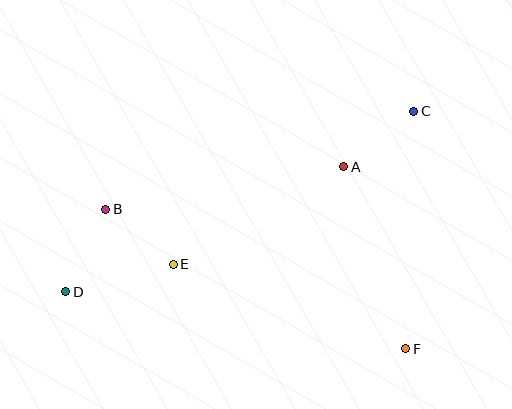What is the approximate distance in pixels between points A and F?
The distance between A and F is approximately 192 pixels.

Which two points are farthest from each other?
Points C and D are farthest from each other.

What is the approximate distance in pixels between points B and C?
The distance between B and C is approximately 323 pixels.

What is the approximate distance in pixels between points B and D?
The distance between B and D is approximately 92 pixels.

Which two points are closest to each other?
Points B and E are closest to each other.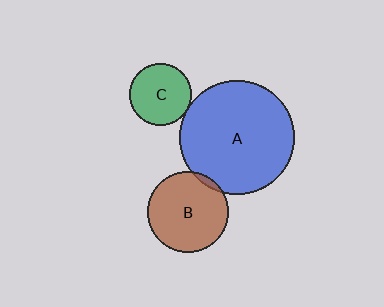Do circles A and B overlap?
Yes.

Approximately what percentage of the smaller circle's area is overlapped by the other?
Approximately 5%.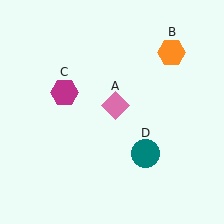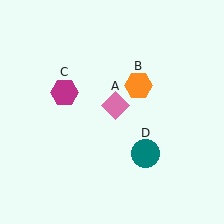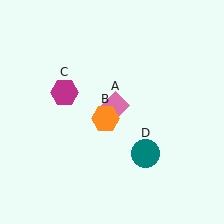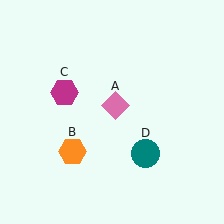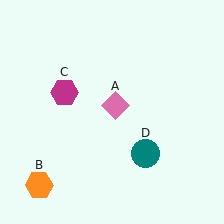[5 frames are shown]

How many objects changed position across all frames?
1 object changed position: orange hexagon (object B).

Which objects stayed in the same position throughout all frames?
Pink diamond (object A) and magenta hexagon (object C) and teal circle (object D) remained stationary.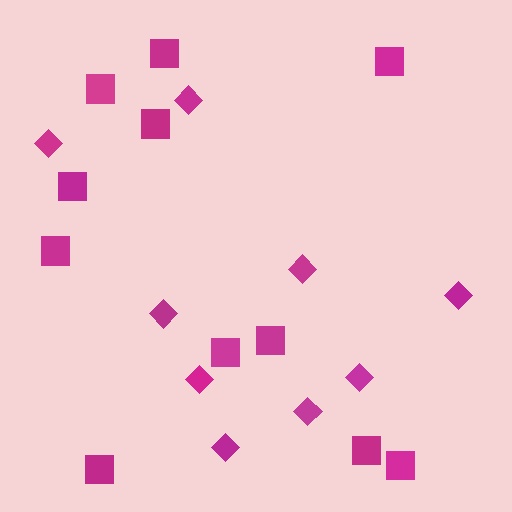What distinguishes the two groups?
There are 2 groups: one group of diamonds (9) and one group of squares (11).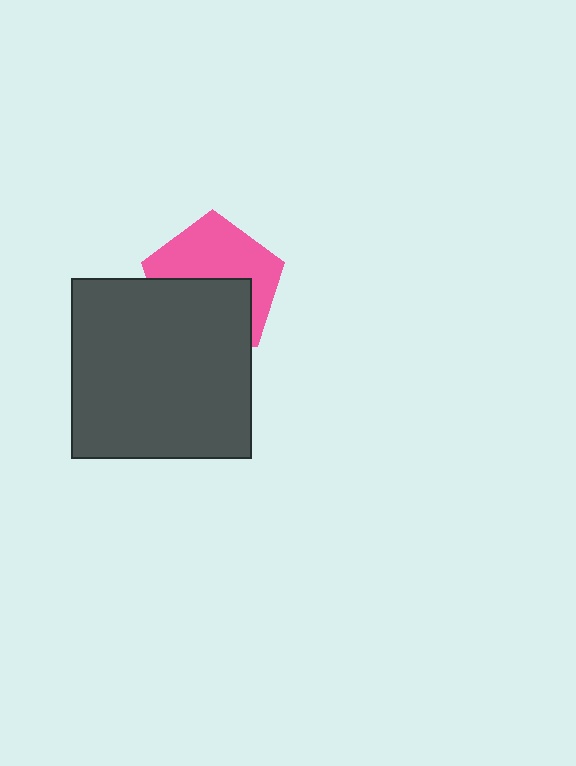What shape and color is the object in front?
The object in front is a dark gray square.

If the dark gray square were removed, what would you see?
You would see the complete pink pentagon.